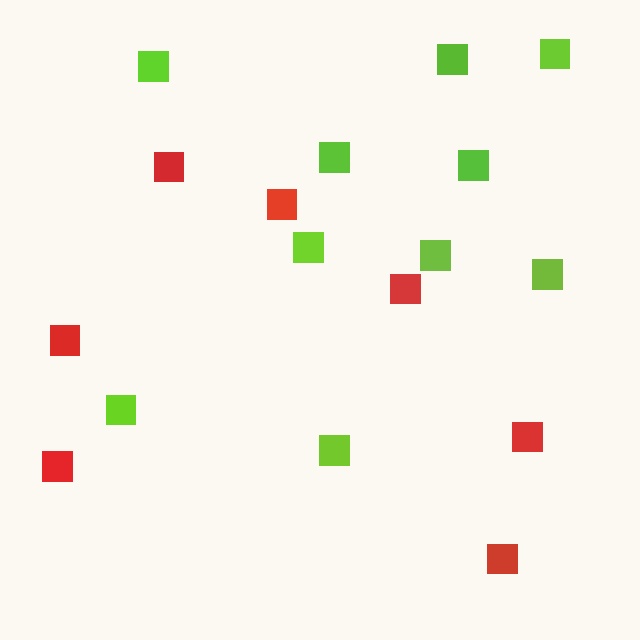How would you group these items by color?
There are 2 groups: one group of lime squares (10) and one group of red squares (7).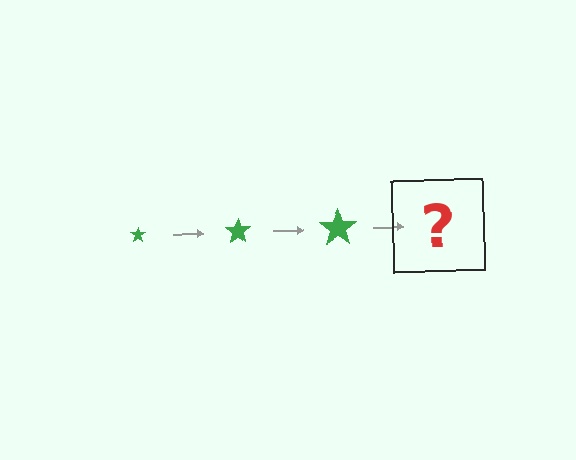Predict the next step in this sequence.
The next step is a green star, larger than the previous one.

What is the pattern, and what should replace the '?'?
The pattern is that the star gets progressively larger each step. The '?' should be a green star, larger than the previous one.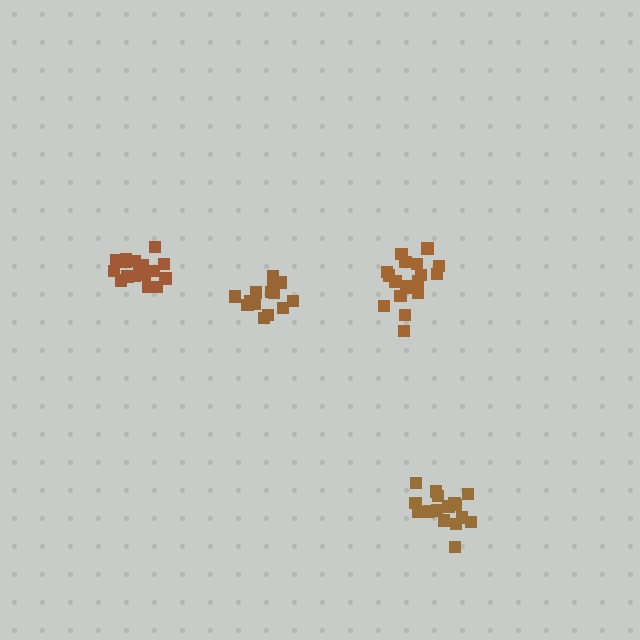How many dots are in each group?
Group 1: 18 dots, Group 2: 16 dots, Group 3: 20 dots, Group 4: 15 dots (69 total).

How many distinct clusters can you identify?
There are 4 distinct clusters.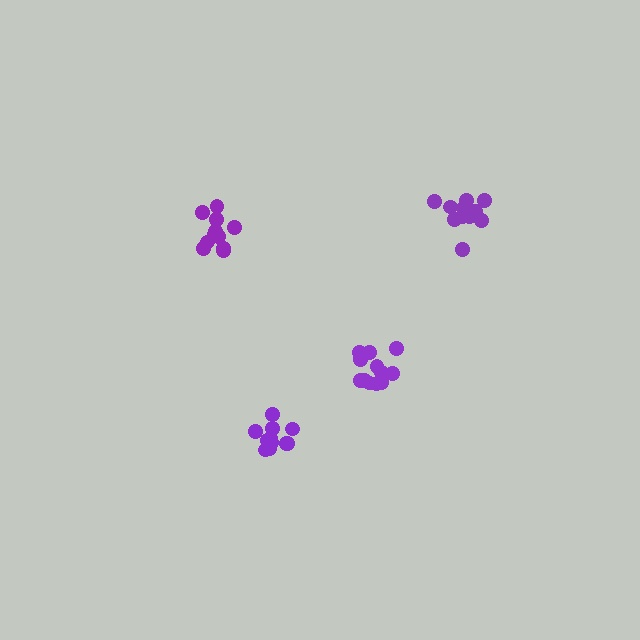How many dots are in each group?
Group 1: 11 dots, Group 2: 14 dots, Group 3: 12 dots, Group 4: 12 dots (49 total).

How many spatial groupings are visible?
There are 4 spatial groupings.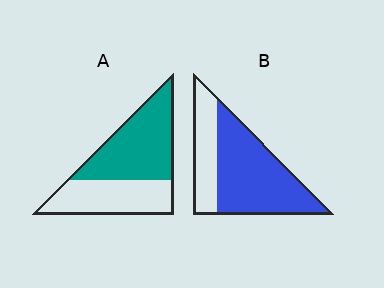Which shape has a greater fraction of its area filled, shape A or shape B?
Shape B.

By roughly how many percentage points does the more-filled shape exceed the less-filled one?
By roughly 10 percentage points (B over A).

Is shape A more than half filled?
Yes.